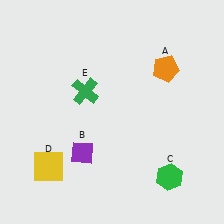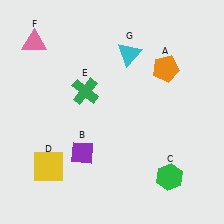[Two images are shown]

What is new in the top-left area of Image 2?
A pink triangle (F) was added in the top-left area of Image 2.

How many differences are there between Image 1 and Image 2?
There are 2 differences between the two images.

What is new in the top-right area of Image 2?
A cyan triangle (G) was added in the top-right area of Image 2.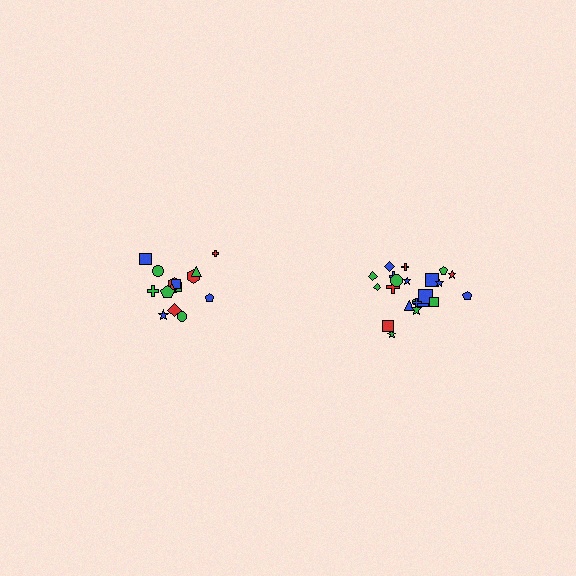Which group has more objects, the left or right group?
The right group.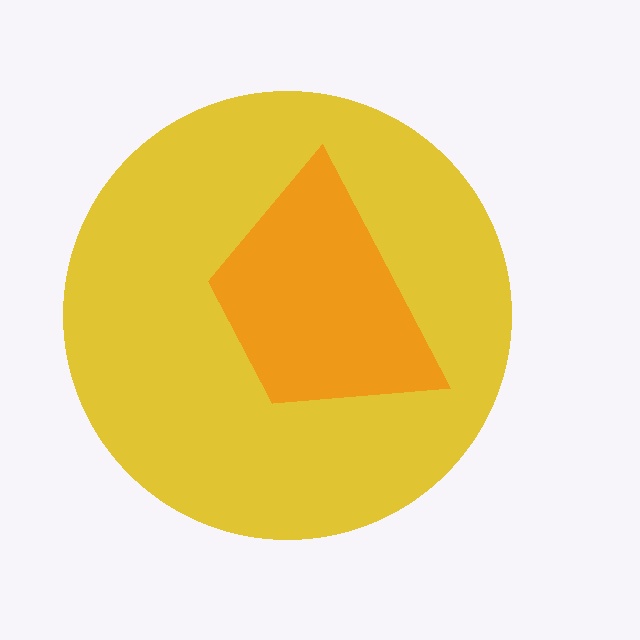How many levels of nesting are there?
2.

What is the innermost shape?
The orange trapezoid.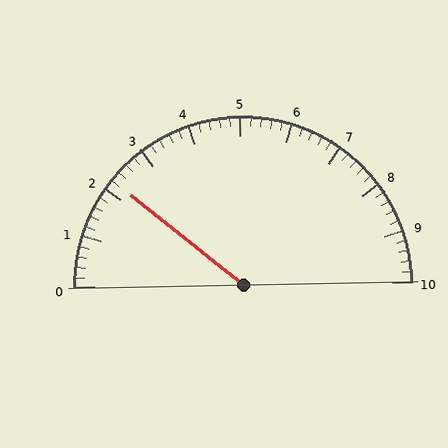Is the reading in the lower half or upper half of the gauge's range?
The reading is in the lower half of the range (0 to 10).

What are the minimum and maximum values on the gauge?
The gauge ranges from 0 to 10.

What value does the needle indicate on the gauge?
The needle indicates approximately 2.2.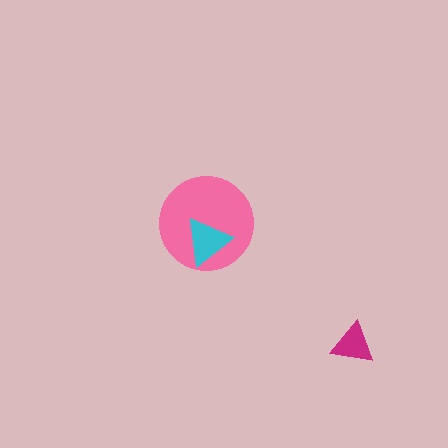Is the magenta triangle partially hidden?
No, no other shape covers it.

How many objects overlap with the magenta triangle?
0 objects overlap with the magenta triangle.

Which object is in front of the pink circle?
The cyan triangle is in front of the pink circle.